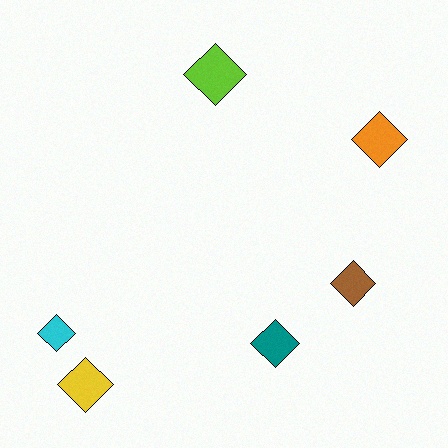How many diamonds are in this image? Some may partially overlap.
There are 6 diamonds.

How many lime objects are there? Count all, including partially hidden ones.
There is 1 lime object.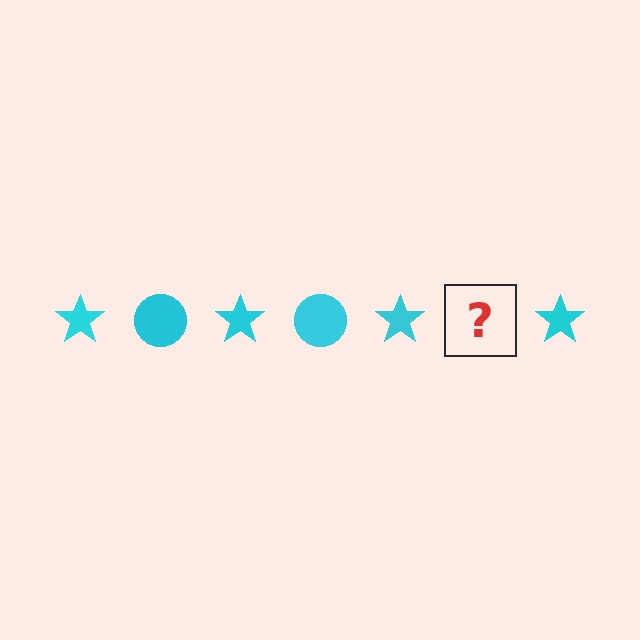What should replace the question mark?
The question mark should be replaced with a cyan circle.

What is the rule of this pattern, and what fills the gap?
The rule is that the pattern cycles through star, circle shapes in cyan. The gap should be filled with a cyan circle.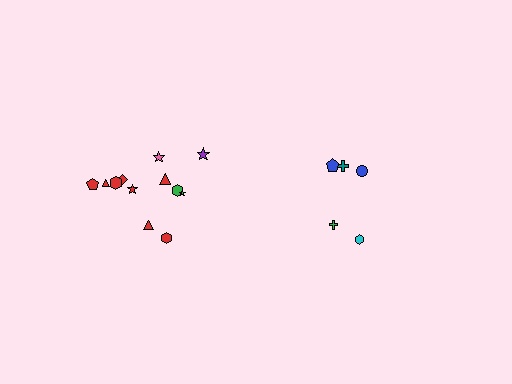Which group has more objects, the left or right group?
The left group.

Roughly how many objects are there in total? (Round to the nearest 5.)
Roughly 15 objects in total.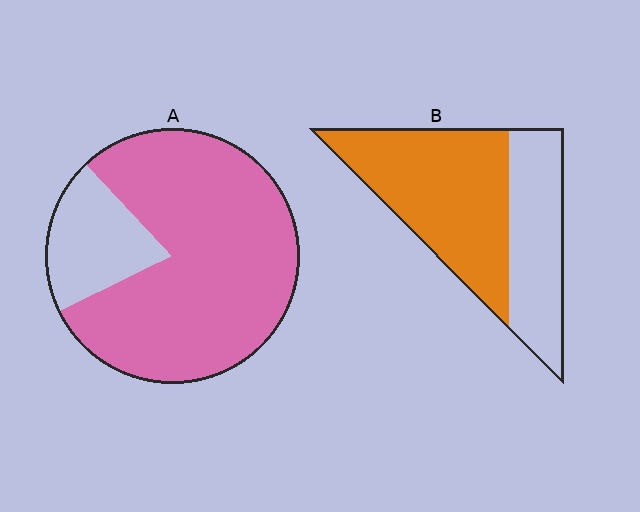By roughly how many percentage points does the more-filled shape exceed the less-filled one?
By roughly 20 percentage points (A over B).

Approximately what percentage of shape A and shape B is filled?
A is approximately 80% and B is approximately 60%.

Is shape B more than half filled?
Yes.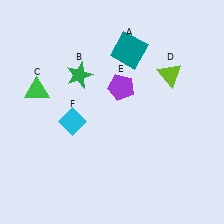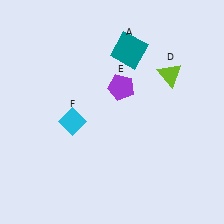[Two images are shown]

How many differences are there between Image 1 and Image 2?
There are 2 differences between the two images.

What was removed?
The green star (B), the green triangle (C) were removed in Image 2.